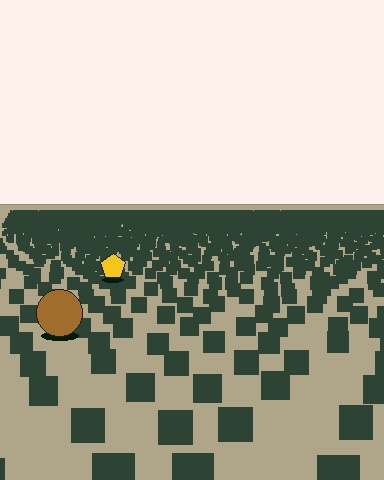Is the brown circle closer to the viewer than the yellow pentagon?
Yes. The brown circle is closer — you can tell from the texture gradient: the ground texture is coarser near it.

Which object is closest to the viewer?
The brown circle is closest. The texture marks near it are larger and more spread out.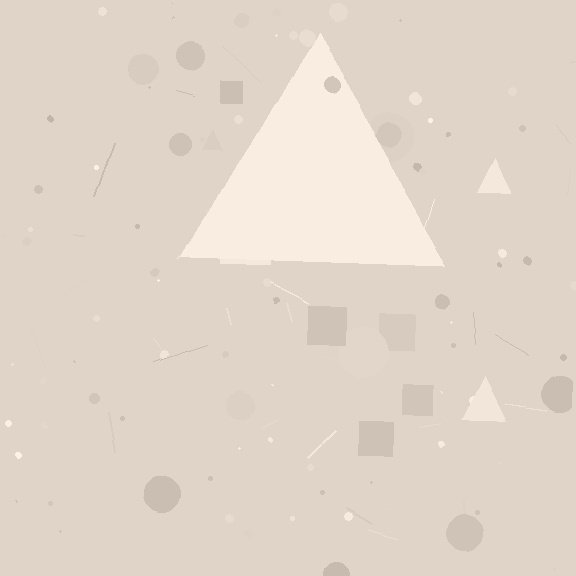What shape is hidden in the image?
A triangle is hidden in the image.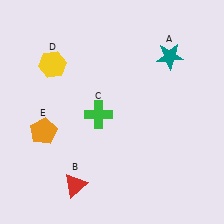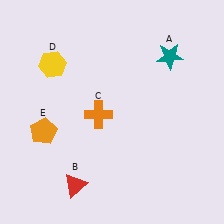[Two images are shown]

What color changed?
The cross (C) changed from green in Image 1 to orange in Image 2.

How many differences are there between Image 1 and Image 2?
There is 1 difference between the two images.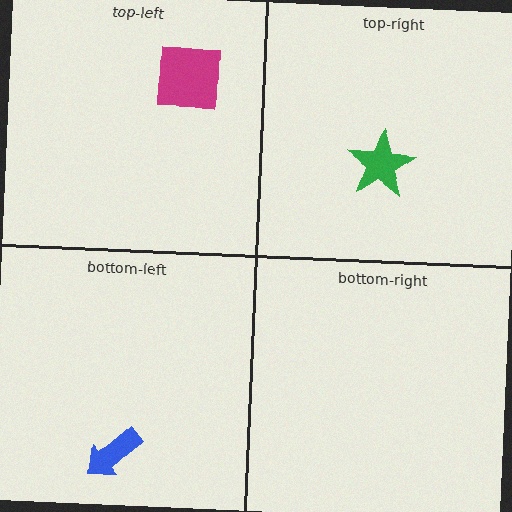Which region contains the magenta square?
The top-left region.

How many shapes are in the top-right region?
1.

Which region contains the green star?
The top-right region.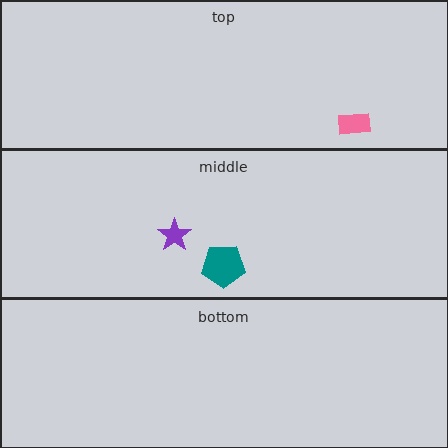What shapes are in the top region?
The pink rectangle.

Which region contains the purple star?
The middle region.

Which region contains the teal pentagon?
The middle region.